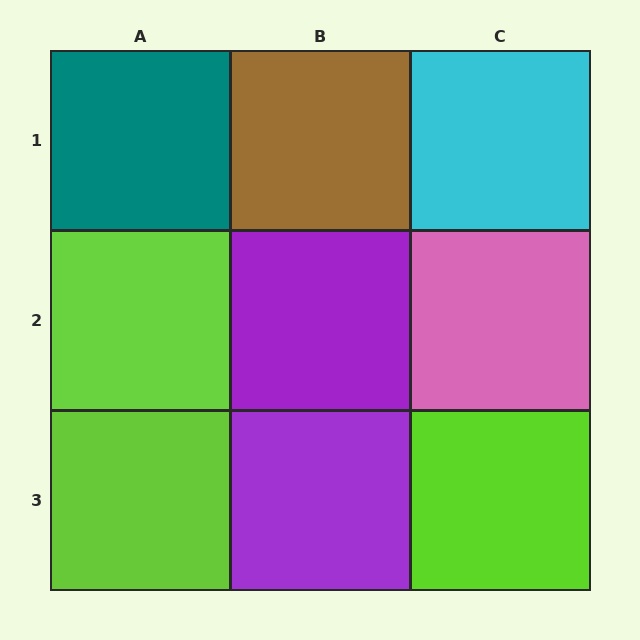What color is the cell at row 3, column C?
Lime.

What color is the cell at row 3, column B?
Purple.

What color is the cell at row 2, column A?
Lime.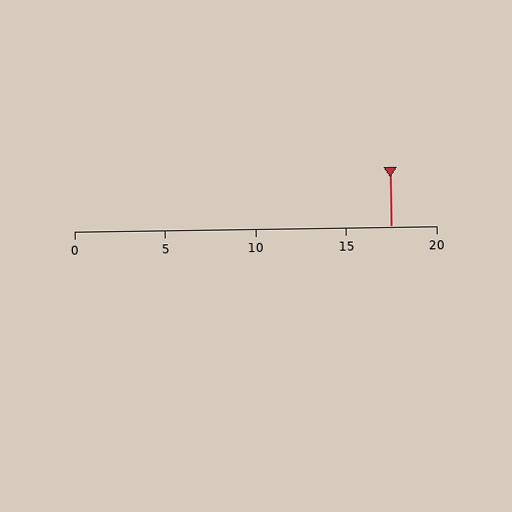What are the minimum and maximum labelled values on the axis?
The axis runs from 0 to 20.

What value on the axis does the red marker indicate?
The marker indicates approximately 17.5.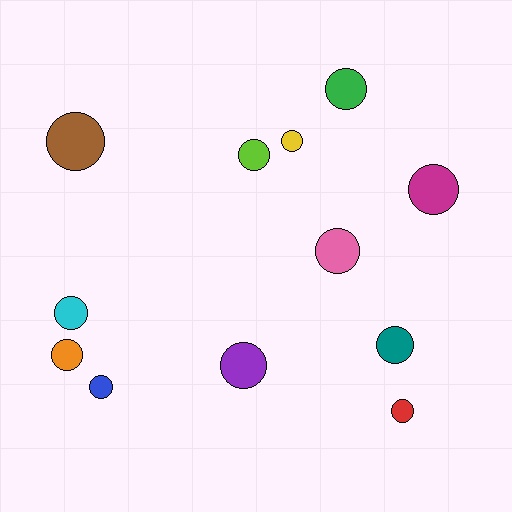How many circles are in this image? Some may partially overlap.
There are 12 circles.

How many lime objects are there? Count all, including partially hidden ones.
There is 1 lime object.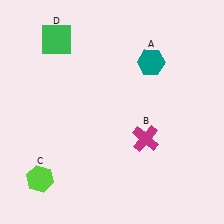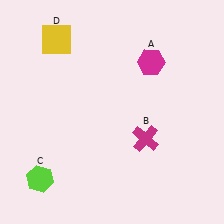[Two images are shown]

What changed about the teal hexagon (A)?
In Image 1, A is teal. In Image 2, it changed to magenta.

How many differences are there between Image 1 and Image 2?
There are 2 differences between the two images.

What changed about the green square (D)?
In Image 1, D is green. In Image 2, it changed to yellow.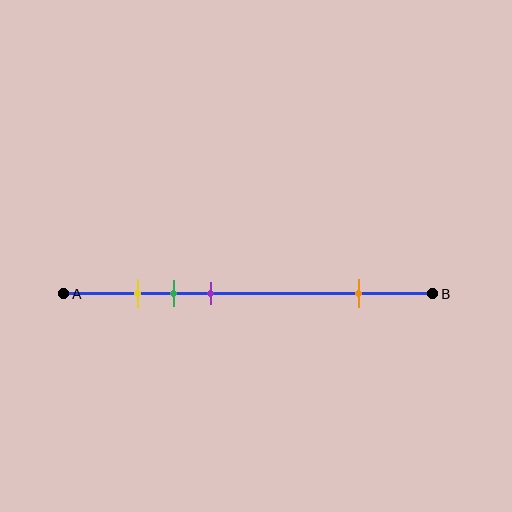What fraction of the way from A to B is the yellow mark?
The yellow mark is approximately 20% (0.2) of the way from A to B.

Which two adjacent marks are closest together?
The yellow and green marks are the closest adjacent pair.